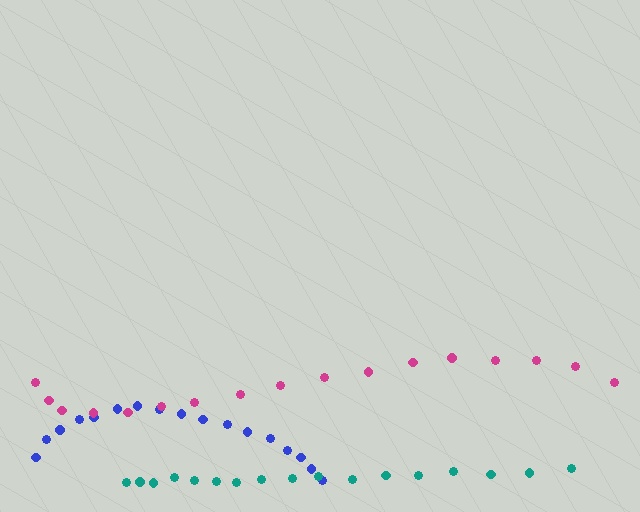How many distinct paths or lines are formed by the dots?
There are 3 distinct paths.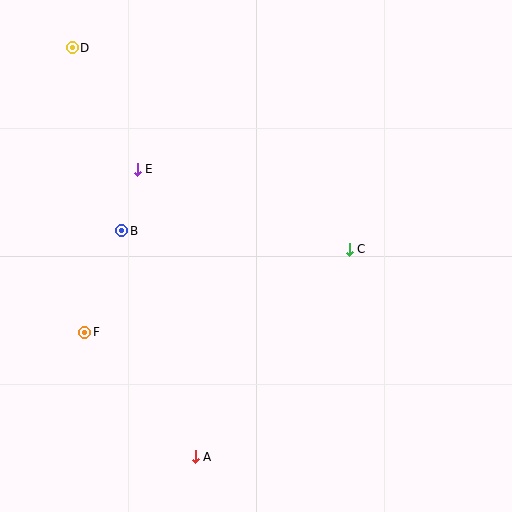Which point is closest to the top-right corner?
Point C is closest to the top-right corner.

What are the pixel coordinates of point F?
Point F is at (85, 332).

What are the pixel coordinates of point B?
Point B is at (122, 231).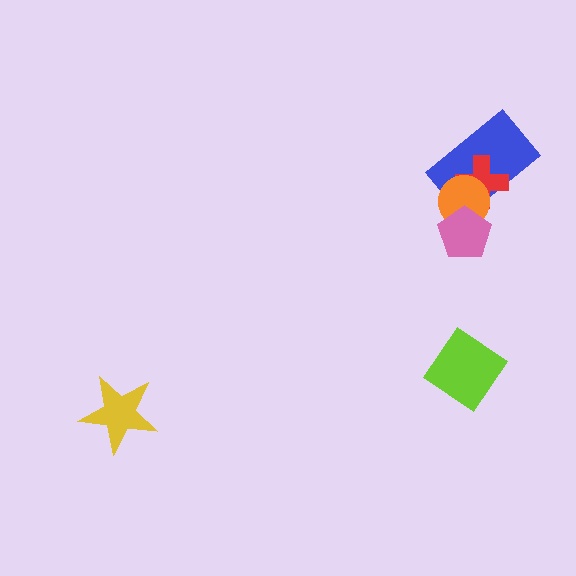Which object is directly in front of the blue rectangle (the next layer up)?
The red cross is directly in front of the blue rectangle.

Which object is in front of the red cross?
The orange circle is in front of the red cross.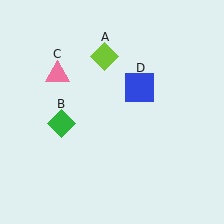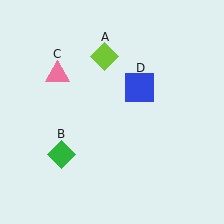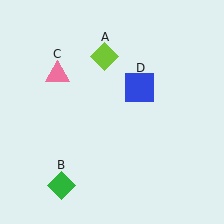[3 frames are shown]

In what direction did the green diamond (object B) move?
The green diamond (object B) moved down.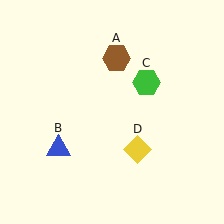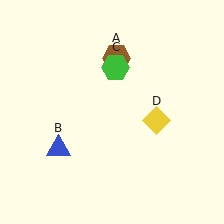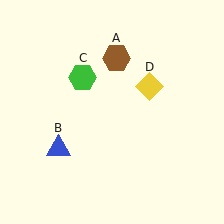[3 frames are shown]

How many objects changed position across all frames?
2 objects changed position: green hexagon (object C), yellow diamond (object D).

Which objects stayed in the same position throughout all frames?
Brown hexagon (object A) and blue triangle (object B) remained stationary.